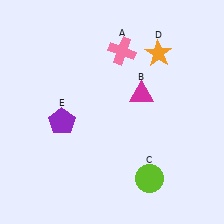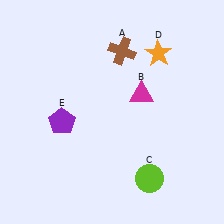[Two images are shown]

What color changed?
The cross (A) changed from pink in Image 1 to brown in Image 2.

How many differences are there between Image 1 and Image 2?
There is 1 difference between the two images.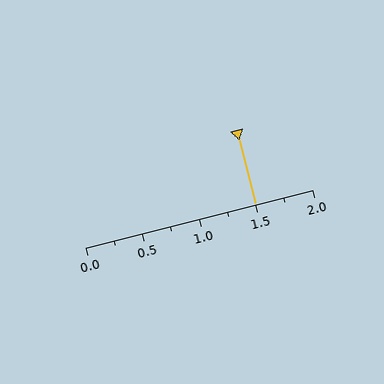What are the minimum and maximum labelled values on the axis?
The axis runs from 0.0 to 2.0.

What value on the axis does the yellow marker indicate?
The marker indicates approximately 1.5.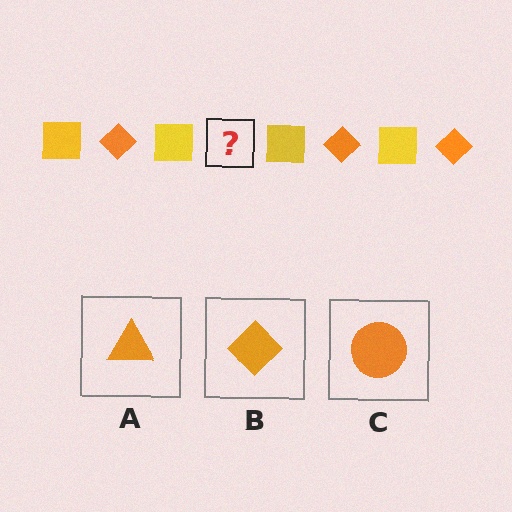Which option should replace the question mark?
Option B.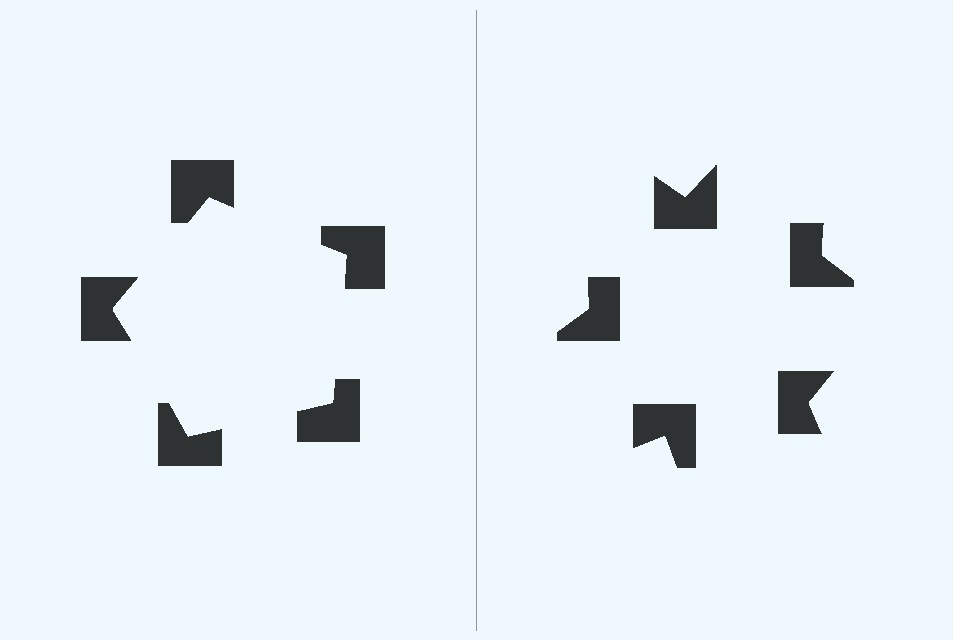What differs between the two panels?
The notched squares are positioned identically on both sides; only the wedge orientations differ. On the left they align to a pentagon; on the right they are misaligned.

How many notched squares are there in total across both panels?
10 — 5 on each side.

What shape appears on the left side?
An illusory pentagon.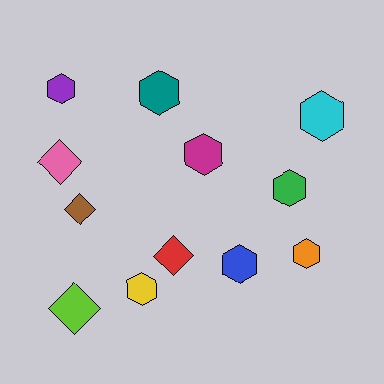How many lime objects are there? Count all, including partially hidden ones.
There is 1 lime object.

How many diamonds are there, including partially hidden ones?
There are 4 diamonds.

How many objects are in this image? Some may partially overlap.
There are 12 objects.